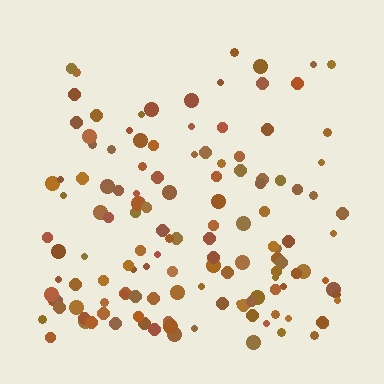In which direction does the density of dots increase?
From top to bottom, with the bottom side densest.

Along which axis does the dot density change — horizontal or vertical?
Vertical.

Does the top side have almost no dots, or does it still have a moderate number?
Still a moderate number, just noticeably fewer than the bottom.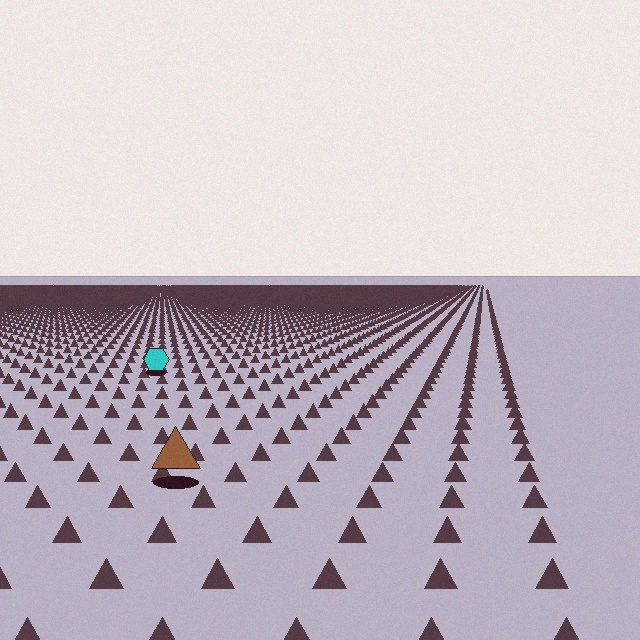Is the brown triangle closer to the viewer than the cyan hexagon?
Yes. The brown triangle is closer — you can tell from the texture gradient: the ground texture is coarser near it.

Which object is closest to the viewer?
The brown triangle is closest. The texture marks near it are larger and more spread out.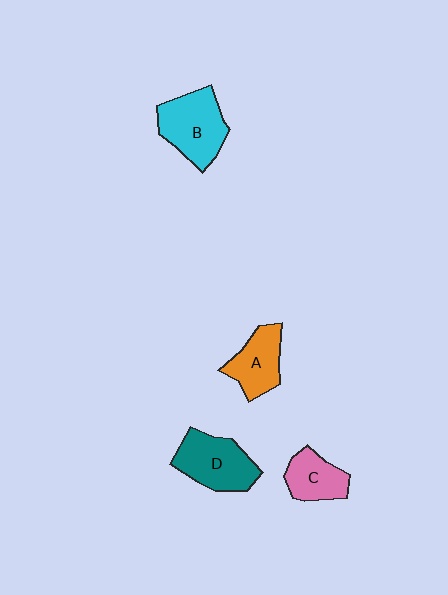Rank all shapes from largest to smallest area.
From largest to smallest: B (cyan), D (teal), A (orange), C (pink).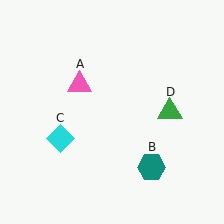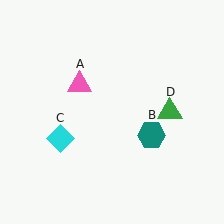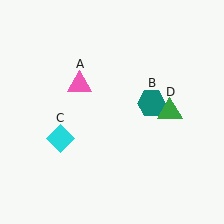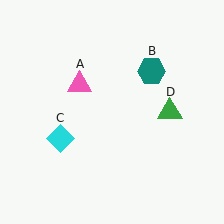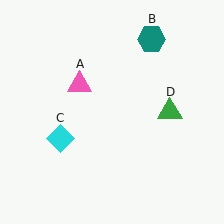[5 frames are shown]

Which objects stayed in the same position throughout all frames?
Pink triangle (object A) and cyan diamond (object C) and green triangle (object D) remained stationary.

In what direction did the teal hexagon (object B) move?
The teal hexagon (object B) moved up.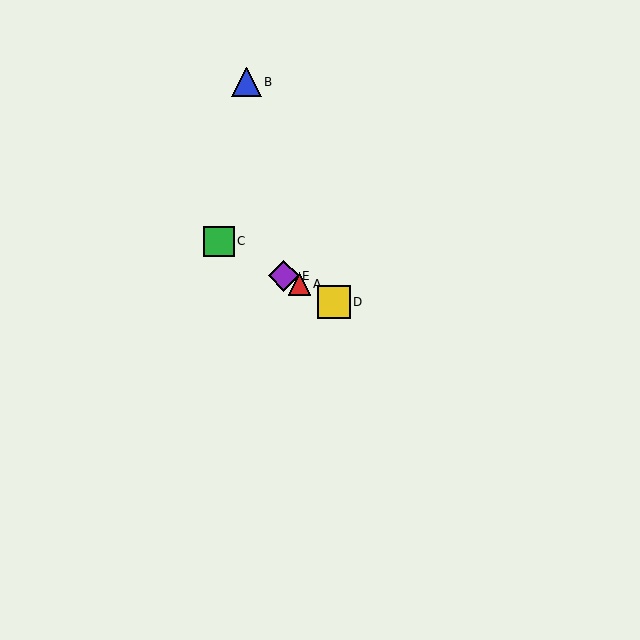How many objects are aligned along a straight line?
4 objects (A, C, D, E) are aligned along a straight line.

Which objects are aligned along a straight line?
Objects A, C, D, E are aligned along a straight line.